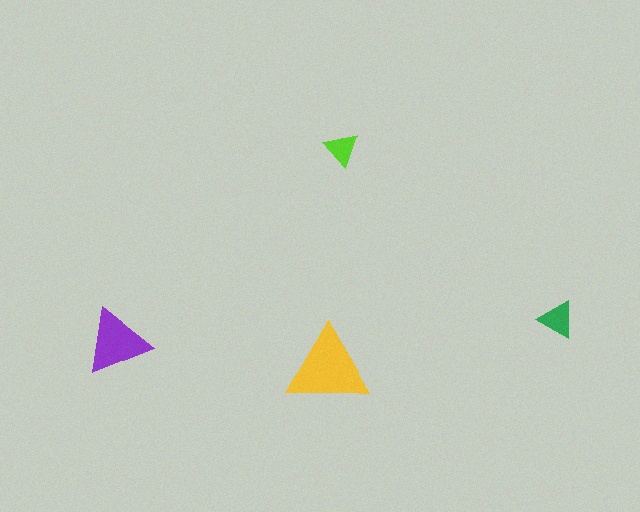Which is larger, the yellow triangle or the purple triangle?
The yellow one.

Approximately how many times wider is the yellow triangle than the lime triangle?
About 2.5 times wider.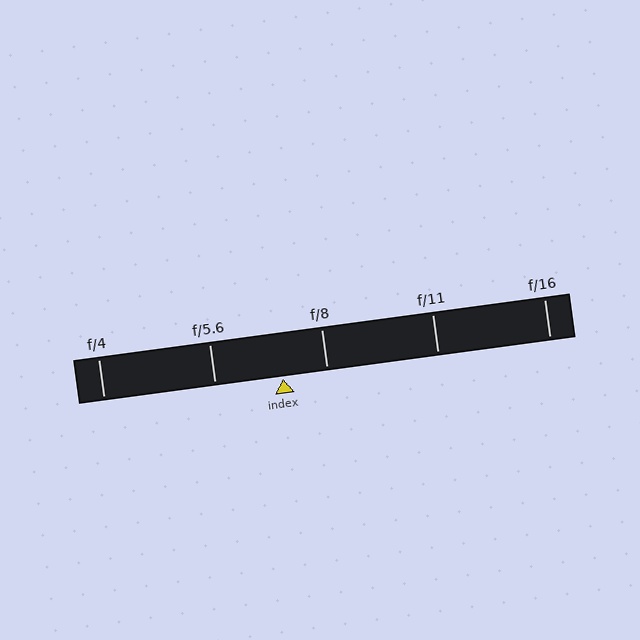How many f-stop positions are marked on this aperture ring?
There are 5 f-stop positions marked.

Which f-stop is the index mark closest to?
The index mark is closest to f/8.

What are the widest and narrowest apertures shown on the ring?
The widest aperture shown is f/4 and the narrowest is f/16.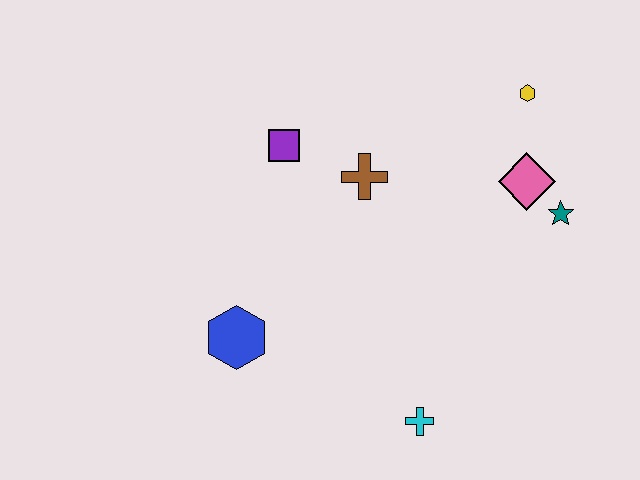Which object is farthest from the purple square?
The cyan cross is farthest from the purple square.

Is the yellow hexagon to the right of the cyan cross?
Yes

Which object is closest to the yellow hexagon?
The pink diamond is closest to the yellow hexagon.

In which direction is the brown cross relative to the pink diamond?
The brown cross is to the left of the pink diamond.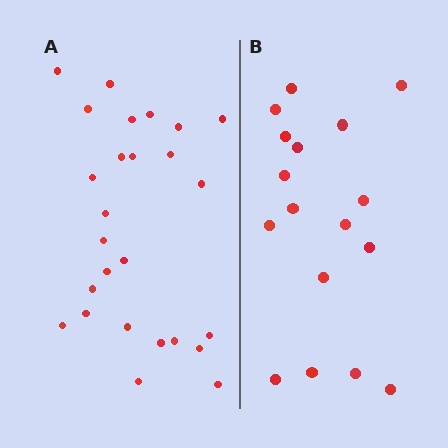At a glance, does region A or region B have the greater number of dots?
Region A (the left region) has more dots.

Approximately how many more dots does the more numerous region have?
Region A has roughly 8 or so more dots than region B.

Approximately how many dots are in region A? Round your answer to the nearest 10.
About 30 dots. (The exact count is 26, which rounds to 30.)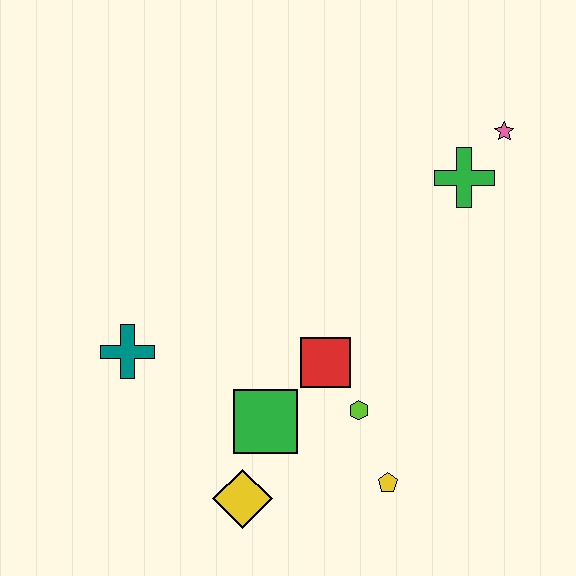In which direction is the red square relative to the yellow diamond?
The red square is above the yellow diamond.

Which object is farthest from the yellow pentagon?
The pink star is farthest from the yellow pentagon.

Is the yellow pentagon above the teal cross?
No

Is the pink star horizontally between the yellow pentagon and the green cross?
No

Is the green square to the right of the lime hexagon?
No